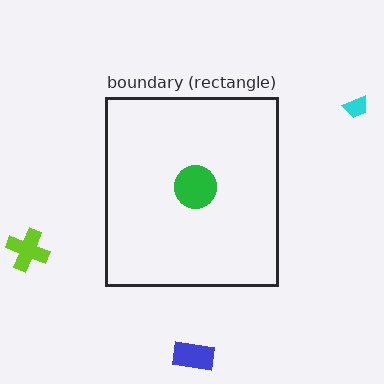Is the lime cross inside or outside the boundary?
Outside.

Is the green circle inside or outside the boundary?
Inside.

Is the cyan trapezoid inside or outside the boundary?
Outside.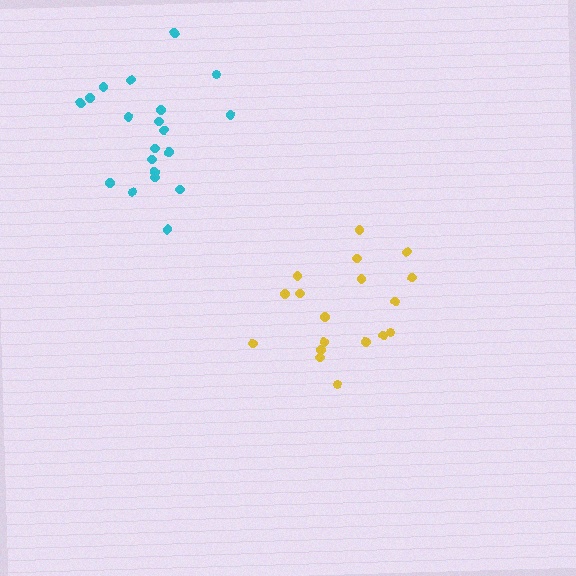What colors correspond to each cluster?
The clusters are colored: yellow, cyan.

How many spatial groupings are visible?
There are 2 spatial groupings.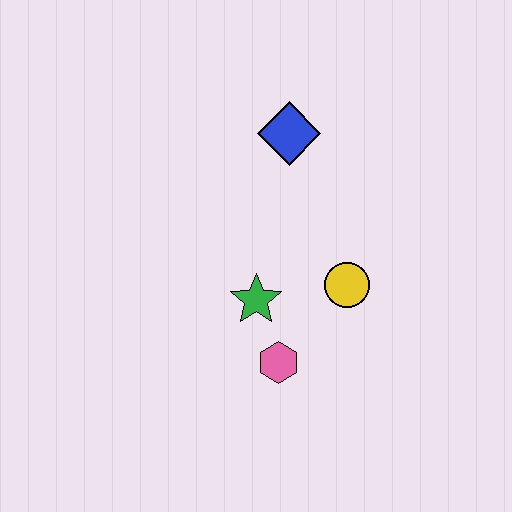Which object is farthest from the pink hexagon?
The blue diamond is farthest from the pink hexagon.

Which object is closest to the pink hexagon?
The green star is closest to the pink hexagon.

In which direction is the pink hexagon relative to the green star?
The pink hexagon is below the green star.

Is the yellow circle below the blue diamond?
Yes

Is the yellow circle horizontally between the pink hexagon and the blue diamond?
No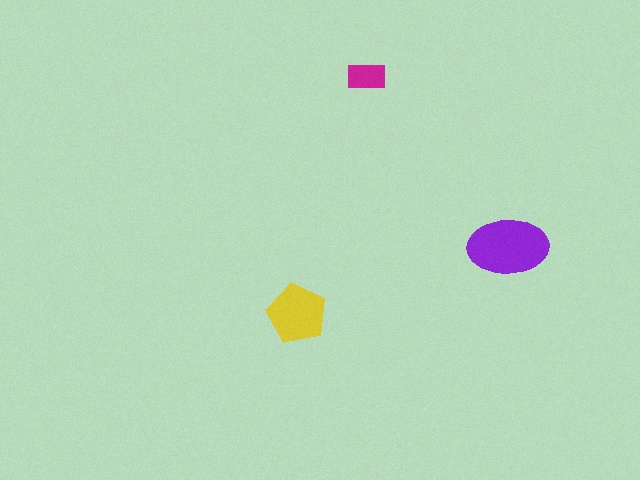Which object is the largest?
The purple ellipse.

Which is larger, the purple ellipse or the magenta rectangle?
The purple ellipse.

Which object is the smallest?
The magenta rectangle.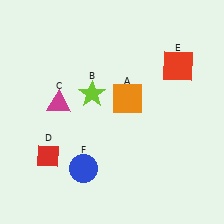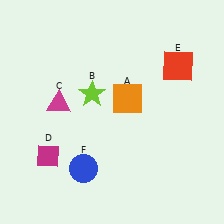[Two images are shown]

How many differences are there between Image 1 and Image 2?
There is 1 difference between the two images.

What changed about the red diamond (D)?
In Image 1, D is red. In Image 2, it changed to magenta.